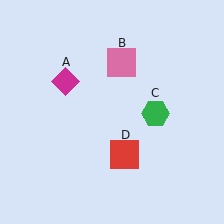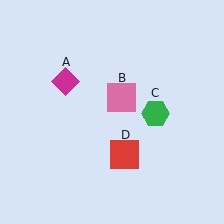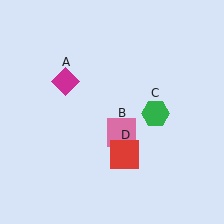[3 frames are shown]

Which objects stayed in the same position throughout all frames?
Magenta diamond (object A) and green hexagon (object C) and red square (object D) remained stationary.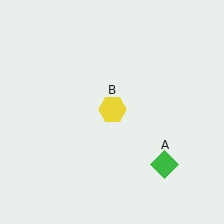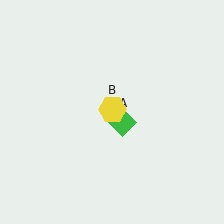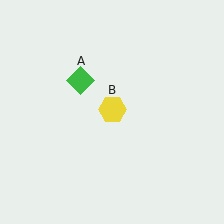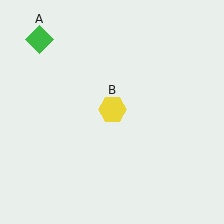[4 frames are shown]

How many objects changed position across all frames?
1 object changed position: green diamond (object A).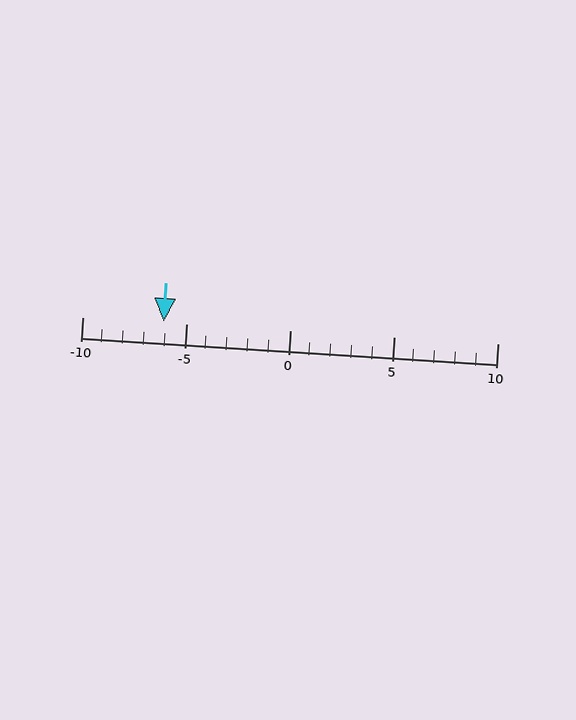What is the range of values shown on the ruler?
The ruler shows values from -10 to 10.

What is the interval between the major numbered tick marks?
The major tick marks are spaced 5 units apart.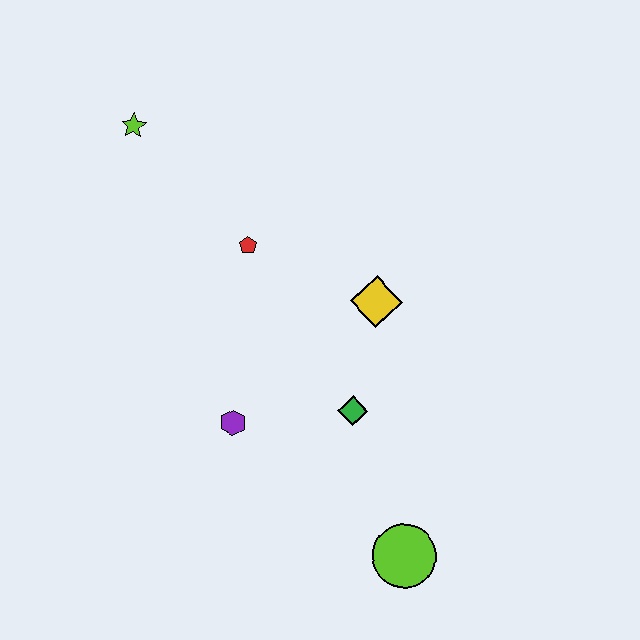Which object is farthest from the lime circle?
The lime star is farthest from the lime circle.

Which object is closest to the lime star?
The red pentagon is closest to the lime star.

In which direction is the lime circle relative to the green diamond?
The lime circle is below the green diamond.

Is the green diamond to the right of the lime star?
Yes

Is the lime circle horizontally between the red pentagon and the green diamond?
No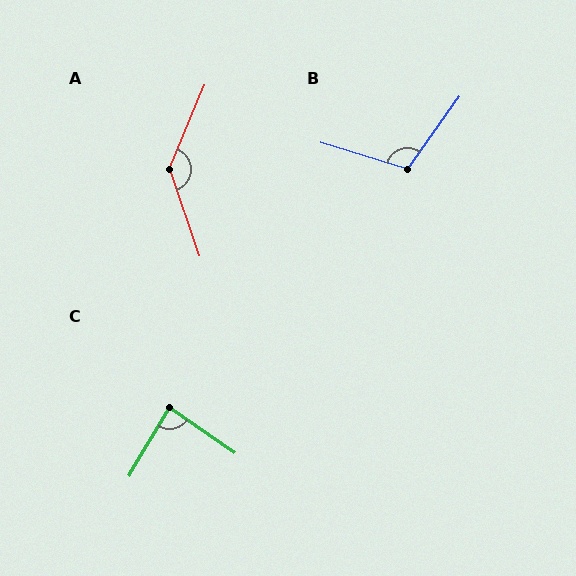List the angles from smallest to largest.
C (86°), B (109°), A (138°).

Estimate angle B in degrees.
Approximately 109 degrees.